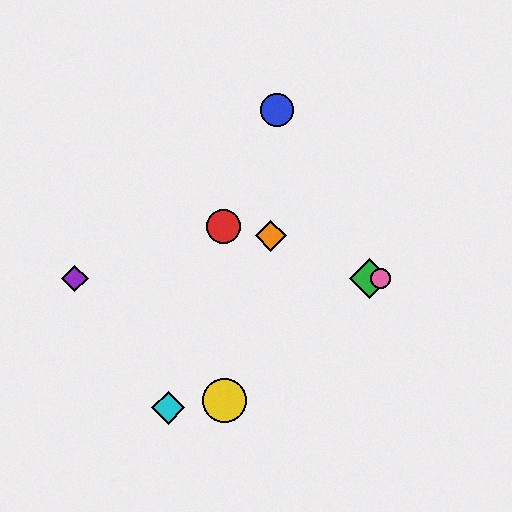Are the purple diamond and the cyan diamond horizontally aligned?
No, the purple diamond is at y≈279 and the cyan diamond is at y≈408.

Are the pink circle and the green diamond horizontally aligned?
Yes, both are at y≈279.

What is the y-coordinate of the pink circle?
The pink circle is at y≈279.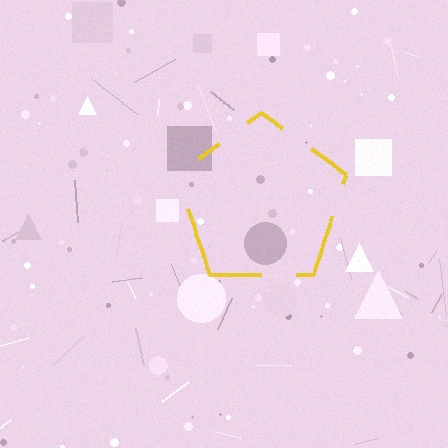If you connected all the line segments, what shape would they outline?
They would outline a pentagon.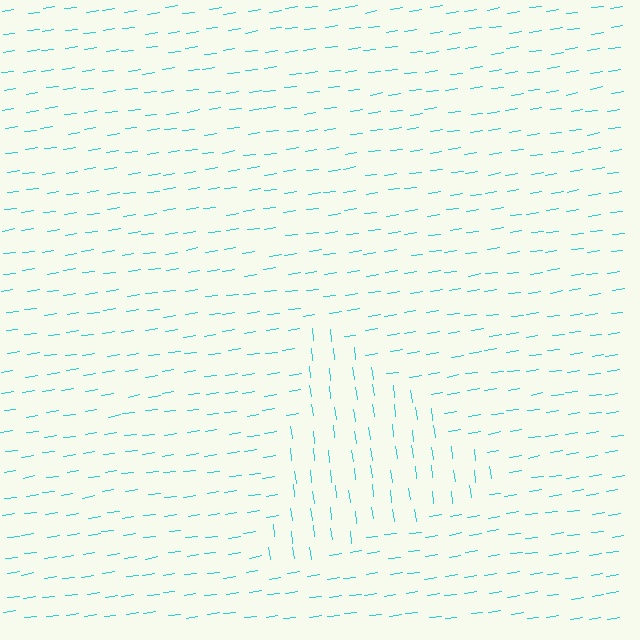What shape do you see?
I see a triangle.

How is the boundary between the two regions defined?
The boundary is defined purely by a change in line orientation (approximately 89 degrees difference). All lines are the same color and thickness.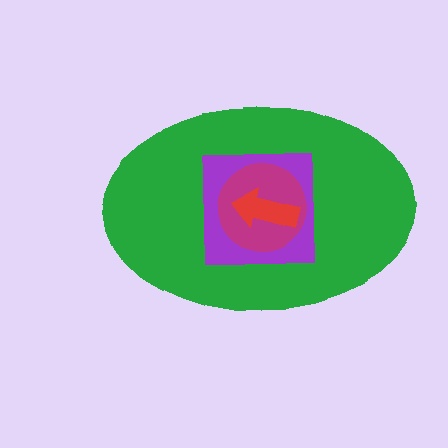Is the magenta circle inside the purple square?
Yes.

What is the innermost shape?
The red arrow.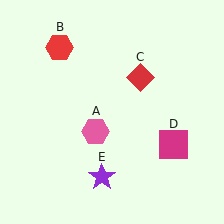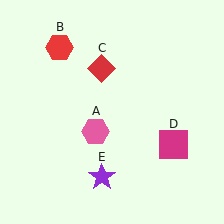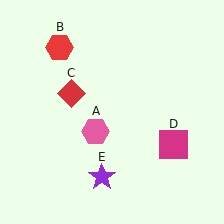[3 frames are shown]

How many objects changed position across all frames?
1 object changed position: red diamond (object C).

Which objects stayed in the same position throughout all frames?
Pink hexagon (object A) and red hexagon (object B) and magenta square (object D) and purple star (object E) remained stationary.